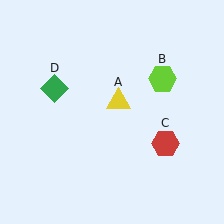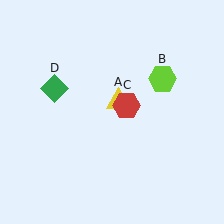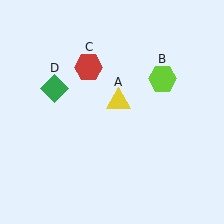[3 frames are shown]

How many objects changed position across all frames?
1 object changed position: red hexagon (object C).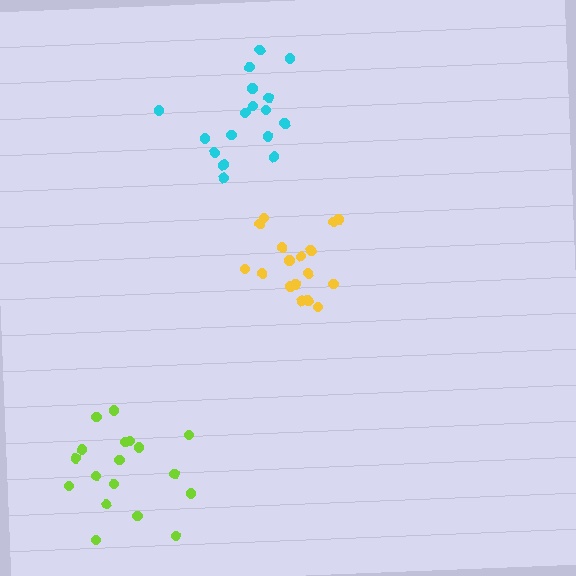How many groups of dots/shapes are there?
There are 3 groups.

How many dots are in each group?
Group 1: 17 dots, Group 2: 17 dots, Group 3: 18 dots (52 total).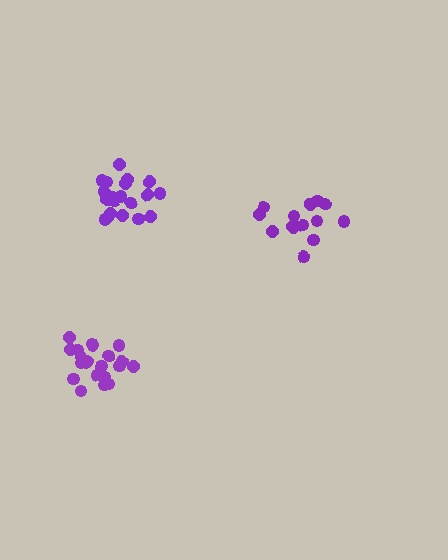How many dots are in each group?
Group 1: 15 dots, Group 2: 21 dots, Group 3: 21 dots (57 total).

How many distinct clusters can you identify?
There are 3 distinct clusters.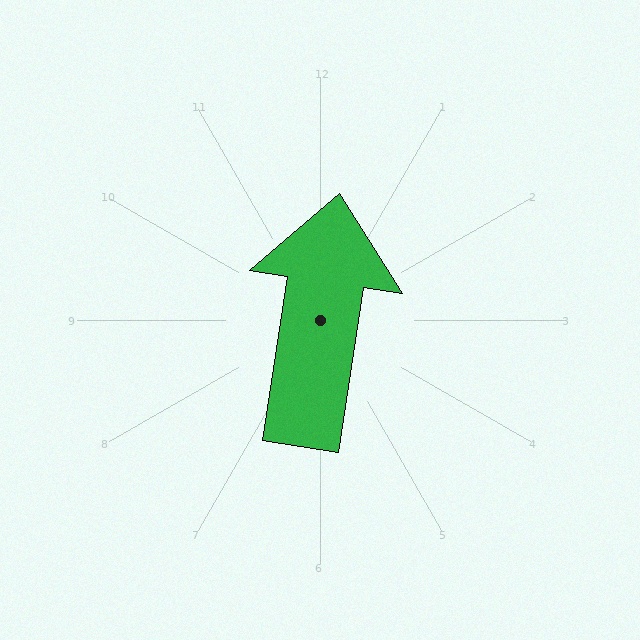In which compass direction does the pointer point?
North.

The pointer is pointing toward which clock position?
Roughly 12 o'clock.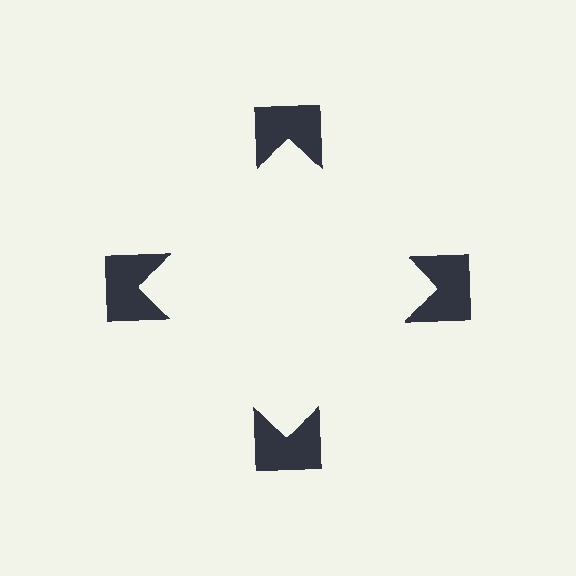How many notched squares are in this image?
There are 4 — one at each vertex of the illusory square.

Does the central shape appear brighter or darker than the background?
It typically appears slightly brighter than the background, even though no actual brightness change is drawn.